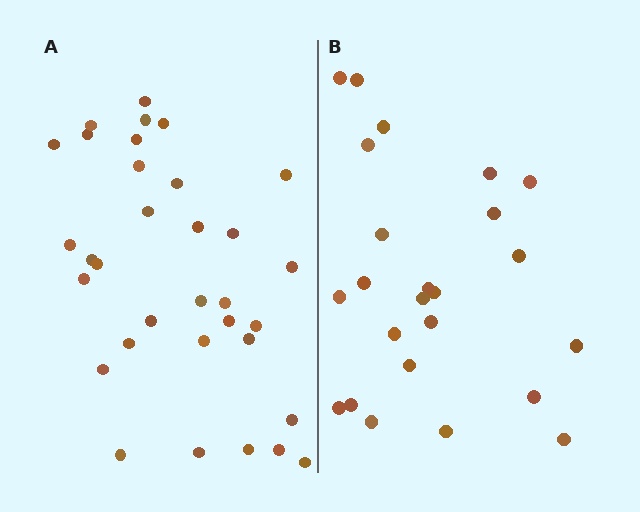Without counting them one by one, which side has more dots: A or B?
Region A (the left region) has more dots.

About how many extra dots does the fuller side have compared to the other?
Region A has roughly 8 or so more dots than region B.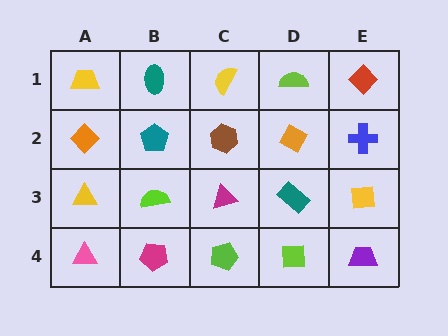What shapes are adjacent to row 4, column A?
A yellow triangle (row 3, column A), a magenta pentagon (row 4, column B).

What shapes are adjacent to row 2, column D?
A lime semicircle (row 1, column D), a teal rectangle (row 3, column D), a brown hexagon (row 2, column C), a blue cross (row 2, column E).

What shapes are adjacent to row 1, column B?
A teal pentagon (row 2, column B), a yellow trapezoid (row 1, column A), a yellow semicircle (row 1, column C).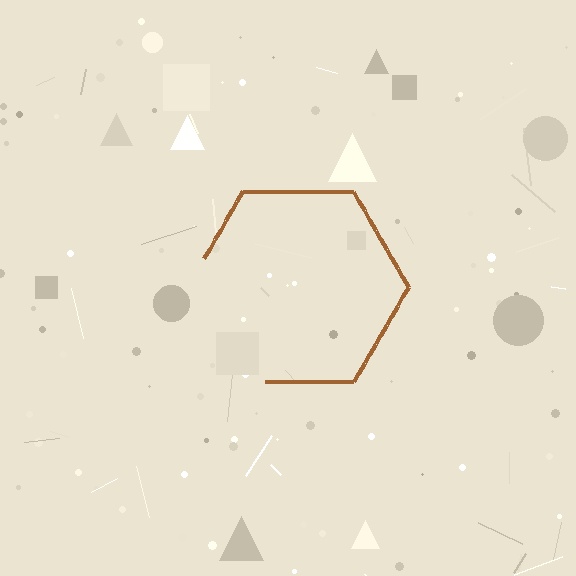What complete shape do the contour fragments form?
The contour fragments form a hexagon.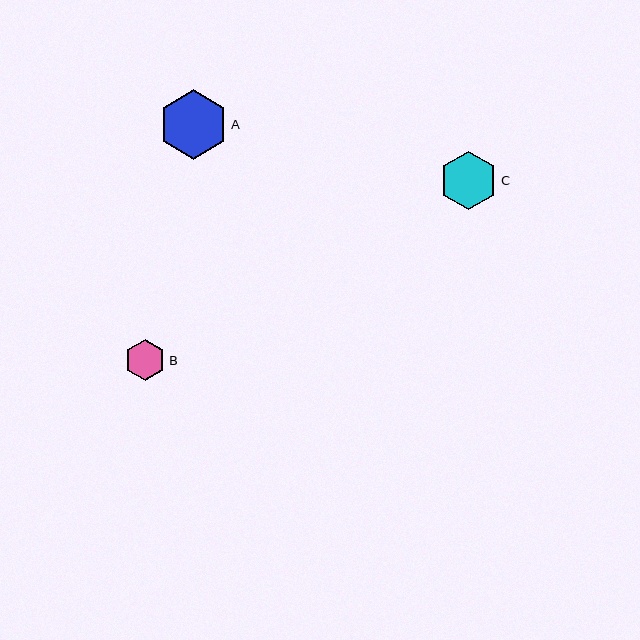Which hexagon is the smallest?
Hexagon B is the smallest with a size of approximately 41 pixels.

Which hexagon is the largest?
Hexagon A is the largest with a size of approximately 69 pixels.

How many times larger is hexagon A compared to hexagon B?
Hexagon A is approximately 1.7 times the size of hexagon B.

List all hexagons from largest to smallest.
From largest to smallest: A, C, B.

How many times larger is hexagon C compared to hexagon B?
Hexagon C is approximately 1.4 times the size of hexagon B.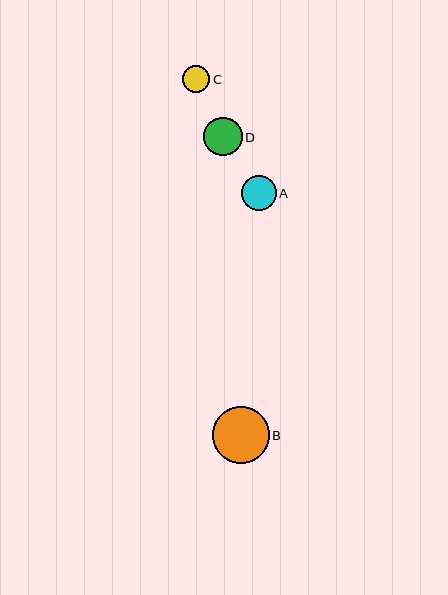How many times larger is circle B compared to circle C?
Circle B is approximately 2.1 times the size of circle C.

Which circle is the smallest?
Circle C is the smallest with a size of approximately 28 pixels.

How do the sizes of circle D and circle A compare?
Circle D and circle A are approximately the same size.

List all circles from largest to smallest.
From largest to smallest: B, D, A, C.